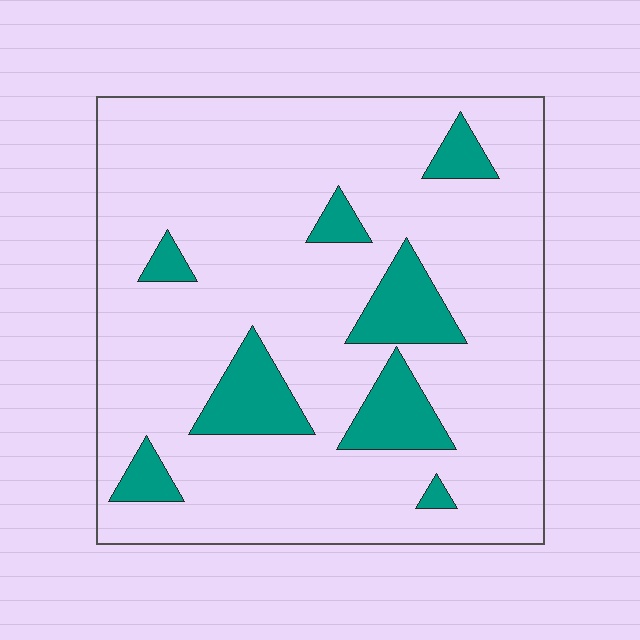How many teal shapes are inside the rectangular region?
8.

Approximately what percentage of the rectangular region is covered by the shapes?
Approximately 15%.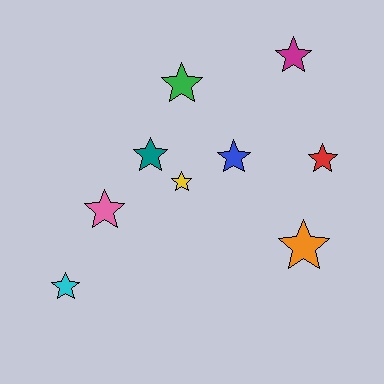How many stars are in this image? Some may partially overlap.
There are 9 stars.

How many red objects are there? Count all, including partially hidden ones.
There is 1 red object.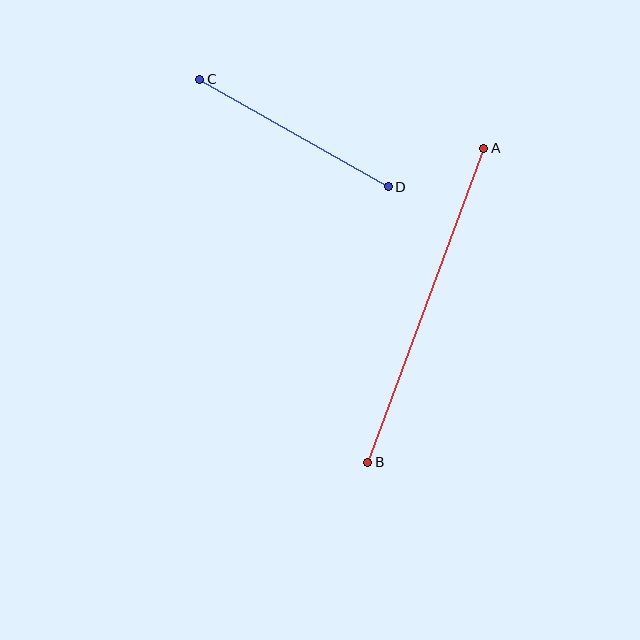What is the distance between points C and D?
The distance is approximately 217 pixels.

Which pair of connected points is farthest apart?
Points A and B are farthest apart.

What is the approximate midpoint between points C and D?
The midpoint is at approximately (294, 133) pixels.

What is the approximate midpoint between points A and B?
The midpoint is at approximately (426, 305) pixels.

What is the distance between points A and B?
The distance is approximately 335 pixels.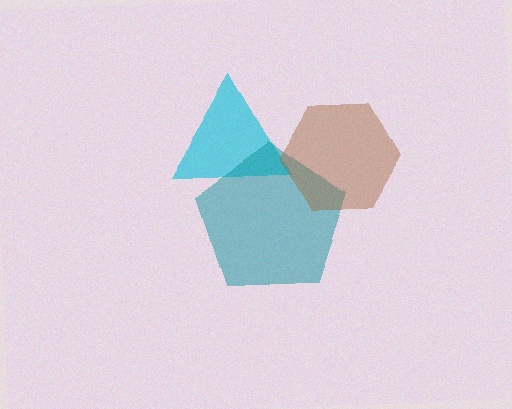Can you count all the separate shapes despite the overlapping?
Yes, there are 3 separate shapes.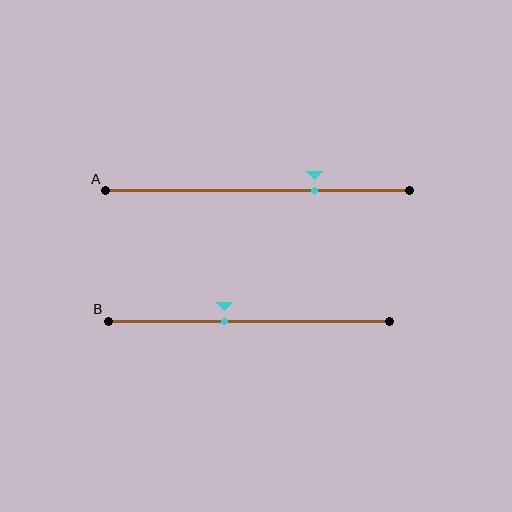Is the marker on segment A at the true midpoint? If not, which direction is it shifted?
No, the marker on segment A is shifted to the right by about 19% of the segment length.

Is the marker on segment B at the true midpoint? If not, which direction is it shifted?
No, the marker on segment B is shifted to the left by about 9% of the segment length.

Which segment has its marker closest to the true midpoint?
Segment B has its marker closest to the true midpoint.